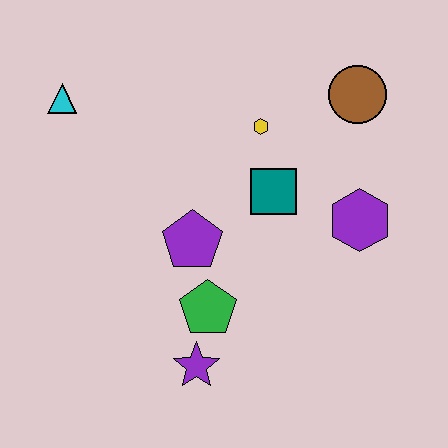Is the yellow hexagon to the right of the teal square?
No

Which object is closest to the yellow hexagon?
The teal square is closest to the yellow hexagon.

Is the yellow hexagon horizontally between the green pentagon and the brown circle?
Yes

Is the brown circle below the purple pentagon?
No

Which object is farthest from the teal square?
The cyan triangle is farthest from the teal square.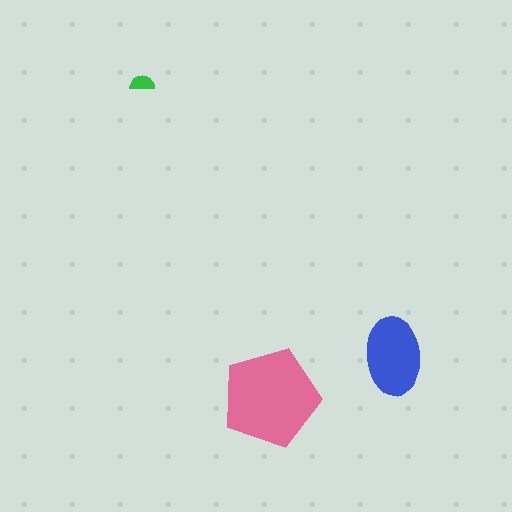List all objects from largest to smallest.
The pink pentagon, the blue ellipse, the green semicircle.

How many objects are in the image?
There are 3 objects in the image.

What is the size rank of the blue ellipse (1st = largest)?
2nd.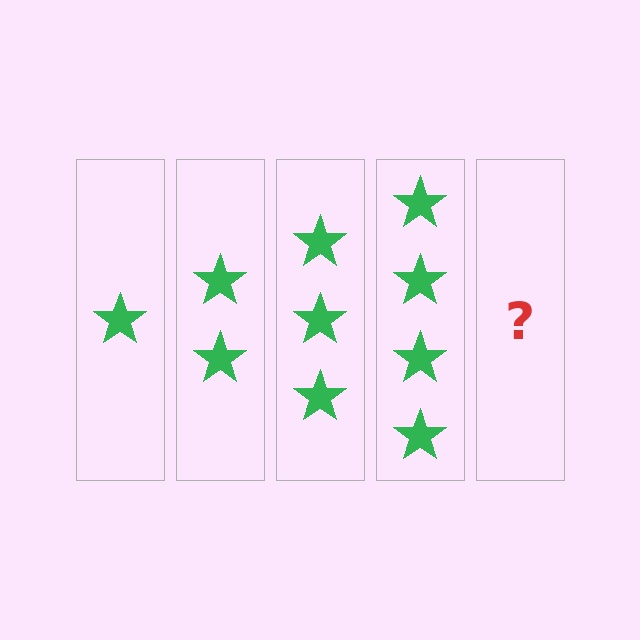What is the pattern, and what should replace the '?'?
The pattern is that each step adds one more star. The '?' should be 5 stars.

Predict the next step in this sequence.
The next step is 5 stars.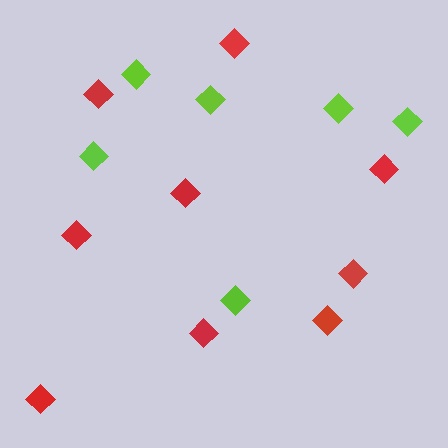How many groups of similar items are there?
There are 2 groups: one group of red diamonds (9) and one group of lime diamonds (6).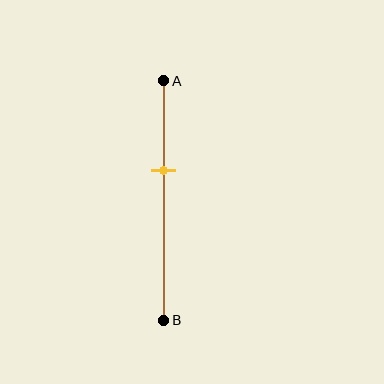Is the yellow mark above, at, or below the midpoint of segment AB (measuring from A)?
The yellow mark is above the midpoint of segment AB.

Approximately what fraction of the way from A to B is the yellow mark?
The yellow mark is approximately 40% of the way from A to B.